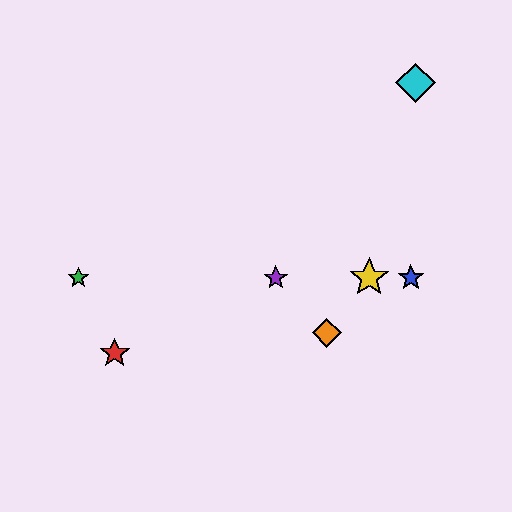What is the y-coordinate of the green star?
The green star is at y≈278.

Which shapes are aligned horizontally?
The blue star, the green star, the yellow star, the purple star are aligned horizontally.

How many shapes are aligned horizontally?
4 shapes (the blue star, the green star, the yellow star, the purple star) are aligned horizontally.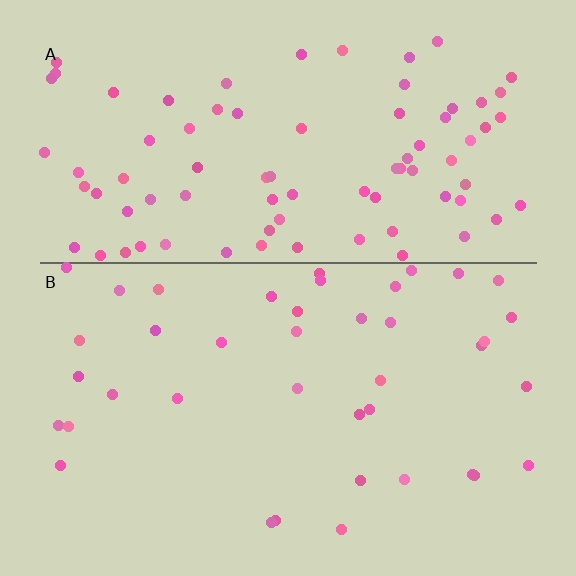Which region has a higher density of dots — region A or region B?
A (the top).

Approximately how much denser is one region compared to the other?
Approximately 2.1× — region A over region B.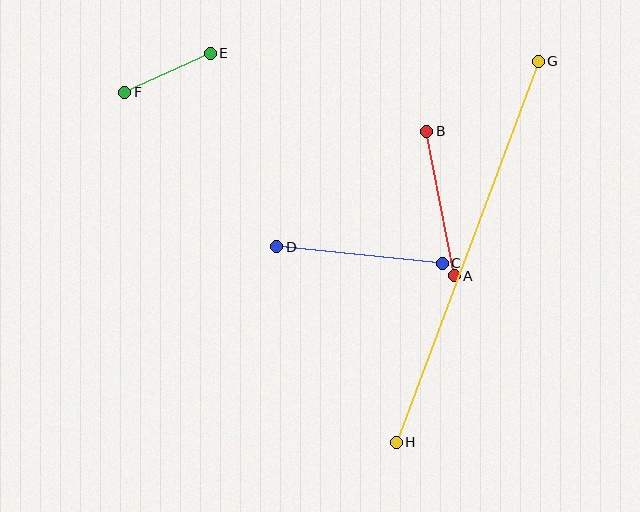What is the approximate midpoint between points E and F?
The midpoint is at approximately (167, 73) pixels.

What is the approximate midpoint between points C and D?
The midpoint is at approximately (360, 255) pixels.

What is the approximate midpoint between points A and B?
The midpoint is at approximately (440, 203) pixels.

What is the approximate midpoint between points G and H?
The midpoint is at approximately (467, 252) pixels.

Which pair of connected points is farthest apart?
Points G and H are farthest apart.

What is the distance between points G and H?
The distance is approximately 406 pixels.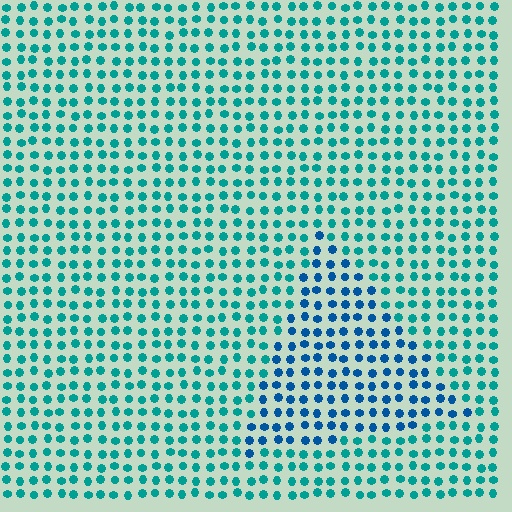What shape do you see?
I see a triangle.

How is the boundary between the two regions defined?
The boundary is defined purely by a slight shift in hue (about 32 degrees). Spacing, size, and orientation are identical on both sides.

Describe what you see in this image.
The image is filled with small teal elements in a uniform arrangement. A triangle-shaped region is visible where the elements are tinted to a slightly different hue, forming a subtle color boundary.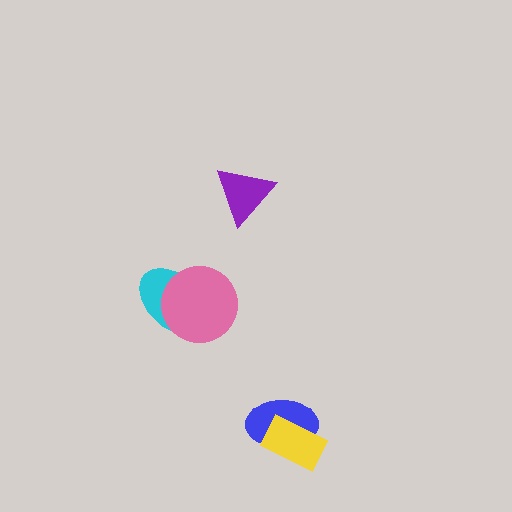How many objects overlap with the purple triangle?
0 objects overlap with the purple triangle.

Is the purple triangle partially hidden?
No, no other shape covers it.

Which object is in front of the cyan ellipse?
The pink circle is in front of the cyan ellipse.